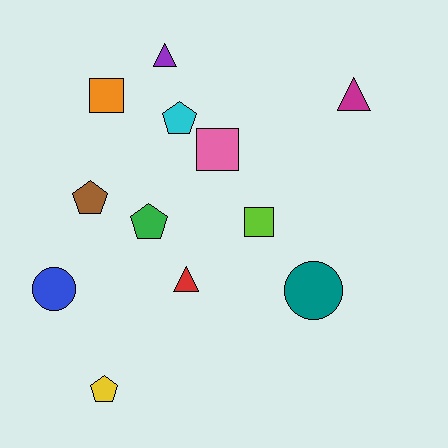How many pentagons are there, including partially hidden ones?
There are 4 pentagons.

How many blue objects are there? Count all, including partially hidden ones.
There is 1 blue object.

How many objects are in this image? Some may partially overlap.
There are 12 objects.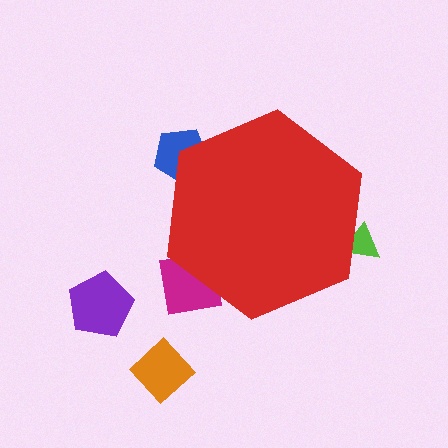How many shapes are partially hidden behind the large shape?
3 shapes are partially hidden.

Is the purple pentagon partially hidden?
No, the purple pentagon is fully visible.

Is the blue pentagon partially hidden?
Yes, the blue pentagon is partially hidden behind the red hexagon.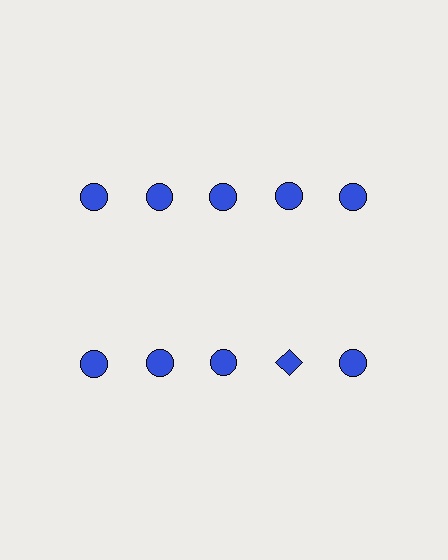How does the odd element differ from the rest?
It has a different shape: diamond instead of circle.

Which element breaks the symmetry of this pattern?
The blue diamond in the second row, second from right column breaks the symmetry. All other shapes are blue circles.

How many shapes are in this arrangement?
There are 10 shapes arranged in a grid pattern.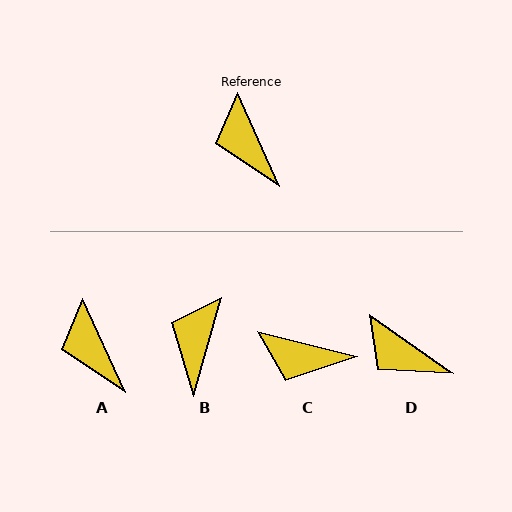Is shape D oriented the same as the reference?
No, it is off by about 30 degrees.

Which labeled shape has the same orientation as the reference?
A.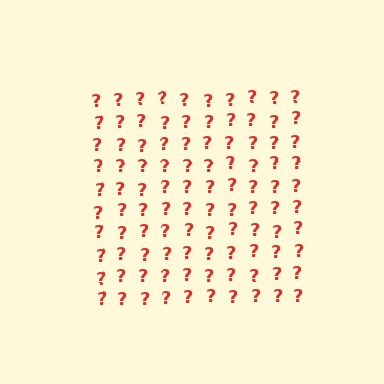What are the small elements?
The small elements are question marks.